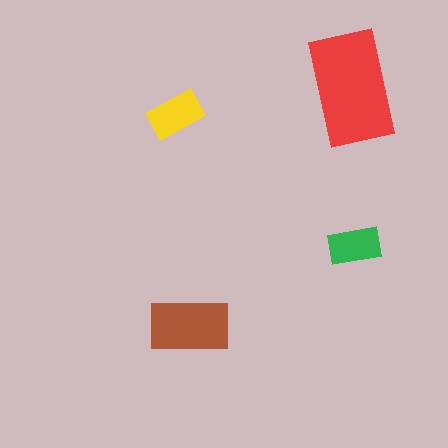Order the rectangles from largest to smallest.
the red one, the brown one, the yellow one, the green one.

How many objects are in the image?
There are 4 objects in the image.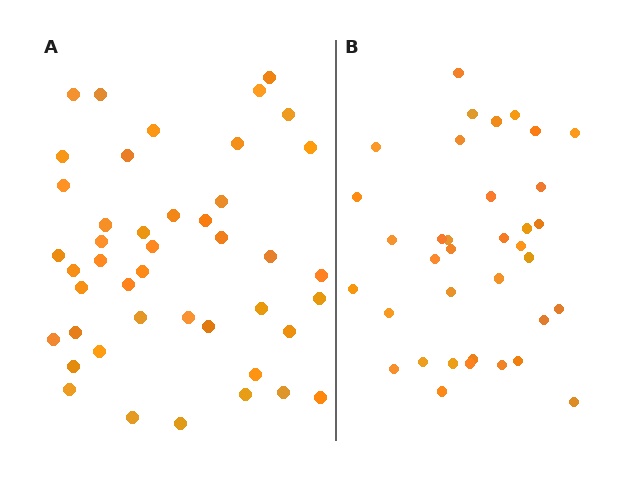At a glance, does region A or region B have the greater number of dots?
Region A (the left region) has more dots.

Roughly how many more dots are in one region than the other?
Region A has roughly 8 or so more dots than region B.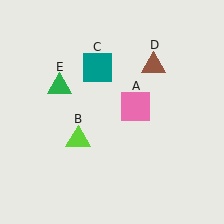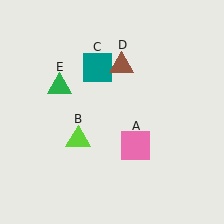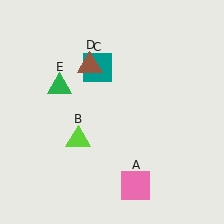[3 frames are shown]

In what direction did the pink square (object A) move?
The pink square (object A) moved down.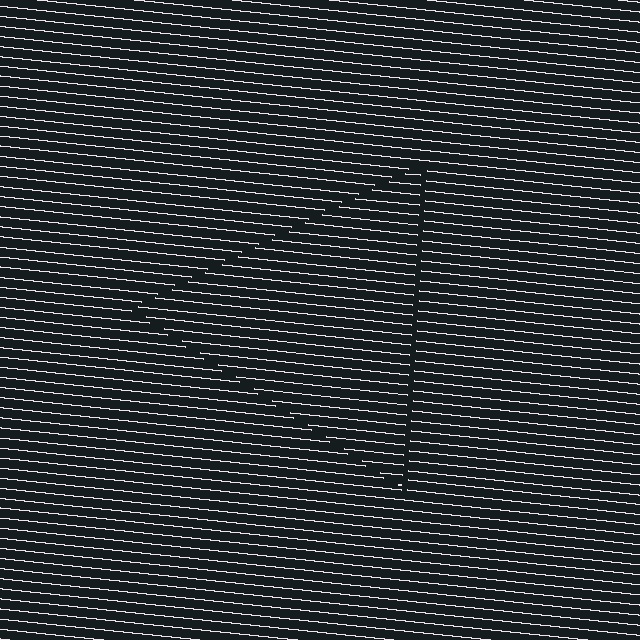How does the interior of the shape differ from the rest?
The interior of the shape contains the same grating, shifted by half a period — the contour is defined by the phase discontinuity where line-ends from the inner and outer gratings abut.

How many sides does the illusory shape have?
3 sides — the line-ends trace a triangle.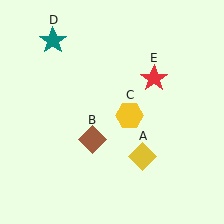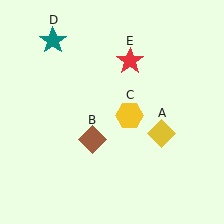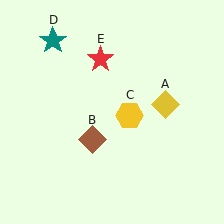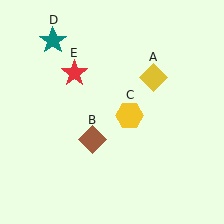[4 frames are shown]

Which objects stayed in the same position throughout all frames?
Brown diamond (object B) and yellow hexagon (object C) and teal star (object D) remained stationary.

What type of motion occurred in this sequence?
The yellow diamond (object A), red star (object E) rotated counterclockwise around the center of the scene.